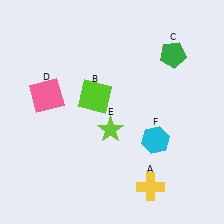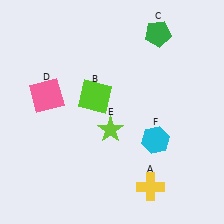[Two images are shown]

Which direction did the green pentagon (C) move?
The green pentagon (C) moved up.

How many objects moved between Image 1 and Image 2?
1 object moved between the two images.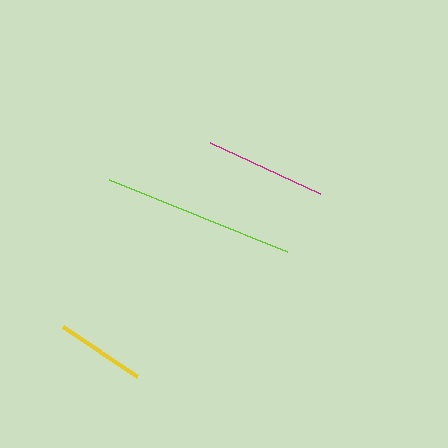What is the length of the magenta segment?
The magenta segment is approximately 122 pixels long.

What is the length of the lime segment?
The lime segment is approximately 192 pixels long.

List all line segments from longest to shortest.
From longest to shortest: lime, magenta, yellow.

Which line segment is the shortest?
The yellow line is the shortest at approximately 89 pixels.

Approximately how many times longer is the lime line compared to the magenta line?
The lime line is approximately 1.6 times the length of the magenta line.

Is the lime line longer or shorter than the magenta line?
The lime line is longer than the magenta line.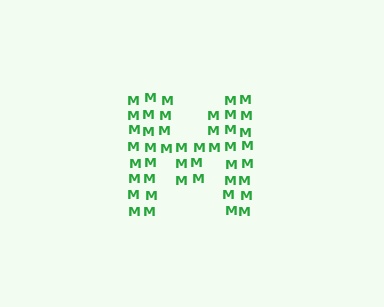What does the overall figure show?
The overall figure shows the letter M.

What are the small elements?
The small elements are letter M's.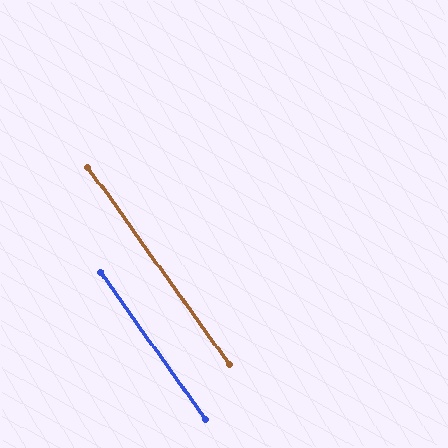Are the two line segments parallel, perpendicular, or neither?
Parallel — their directions differ by only 0.3°.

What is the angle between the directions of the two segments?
Approximately 0 degrees.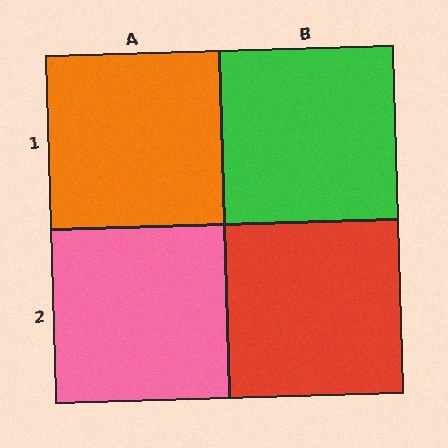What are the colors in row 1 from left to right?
Orange, green.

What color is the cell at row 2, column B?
Red.